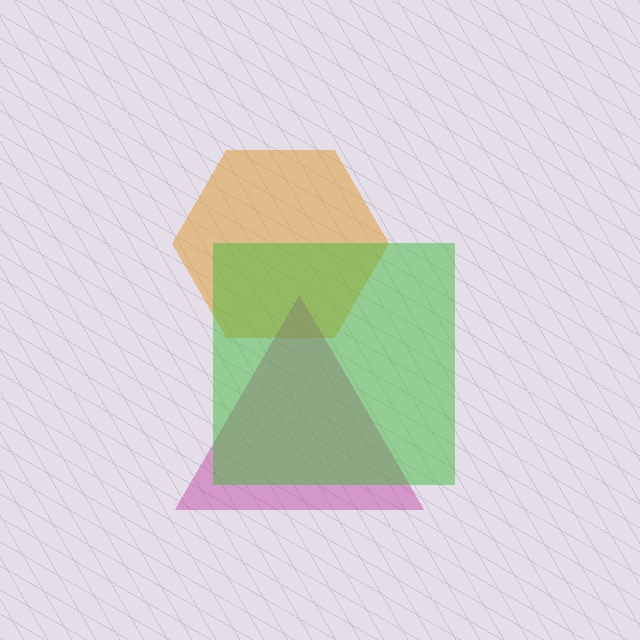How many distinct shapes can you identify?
There are 3 distinct shapes: an orange hexagon, a magenta triangle, a green square.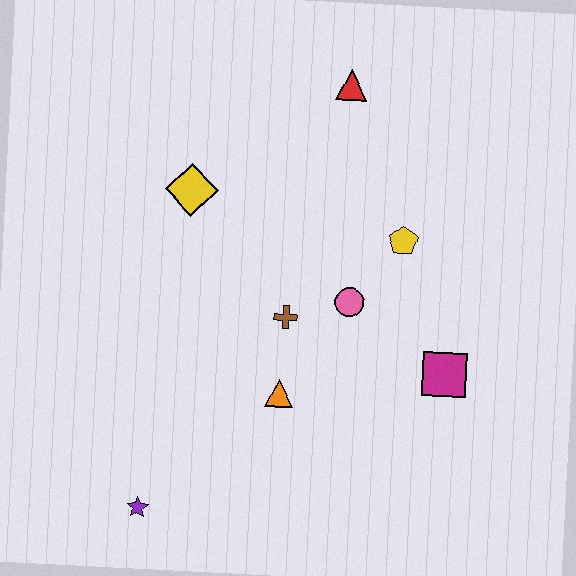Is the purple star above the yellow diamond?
No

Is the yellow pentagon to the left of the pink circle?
No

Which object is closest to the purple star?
The orange triangle is closest to the purple star.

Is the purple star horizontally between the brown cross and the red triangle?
No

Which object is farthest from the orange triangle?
The red triangle is farthest from the orange triangle.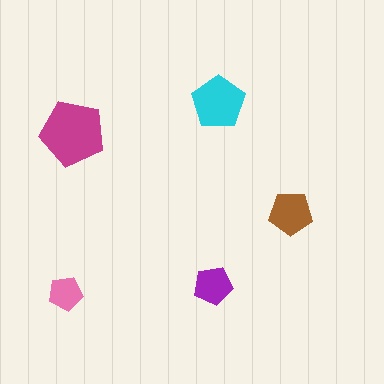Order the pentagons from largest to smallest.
the magenta one, the cyan one, the brown one, the purple one, the pink one.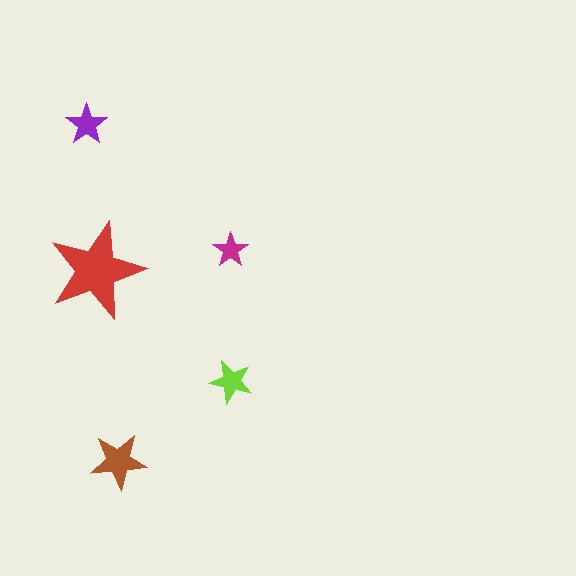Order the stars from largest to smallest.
the red one, the brown one, the lime one, the purple one, the magenta one.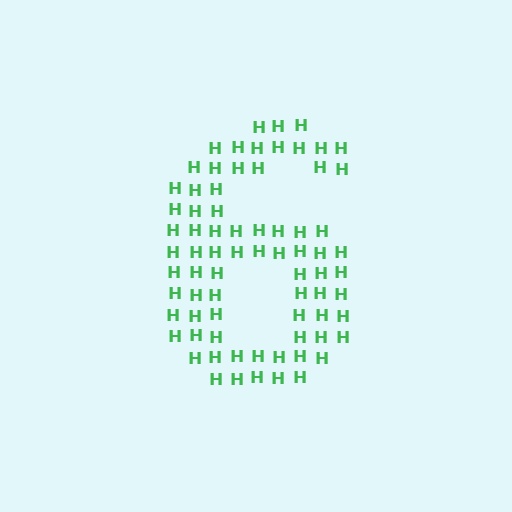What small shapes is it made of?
It is made of small letter H's.